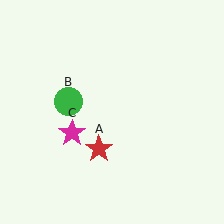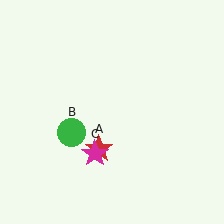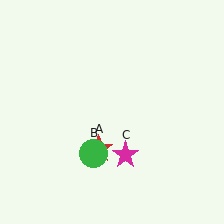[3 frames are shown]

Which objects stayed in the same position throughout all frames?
Red star (object A) remained stationary.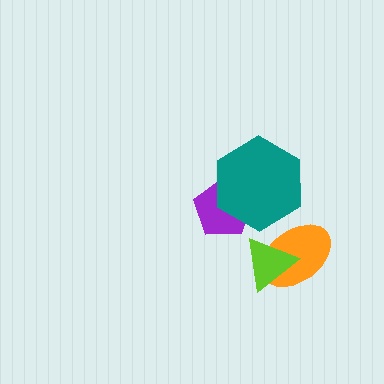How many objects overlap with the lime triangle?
1 object overlaps with the lime triangle.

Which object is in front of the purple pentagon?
The teal hexagon is in front of the purple pentagon.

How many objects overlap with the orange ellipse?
1 object overlaps with the orange ellipse.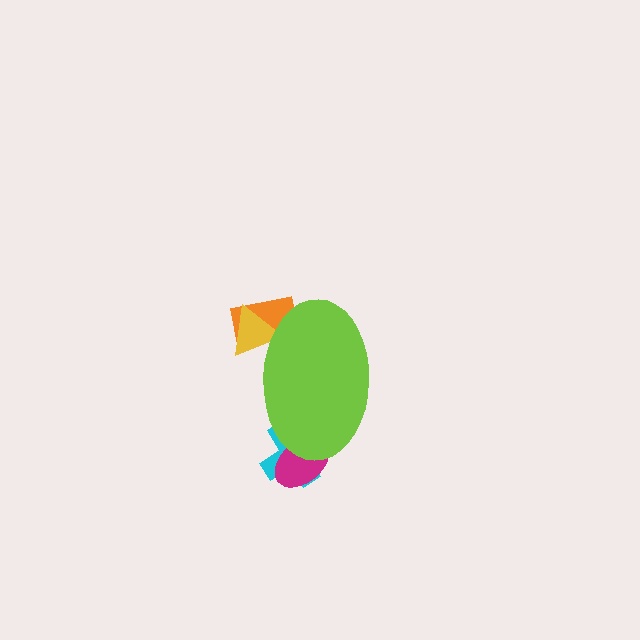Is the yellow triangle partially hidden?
Yes, the yellow triangle is partially hidden behind the lime ellipse.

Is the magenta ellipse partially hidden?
Yes, the magenta ellipse is partially hidden behind the lime ellipse.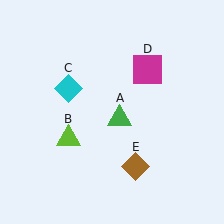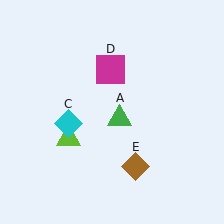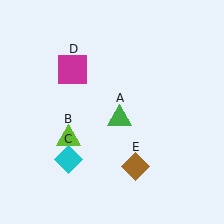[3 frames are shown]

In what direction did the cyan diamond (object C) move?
The cyan diamond (object C) moved down.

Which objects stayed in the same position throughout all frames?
Green triangle (object A) and lime triangle (object B) and brown diamond (object E) remained stationary.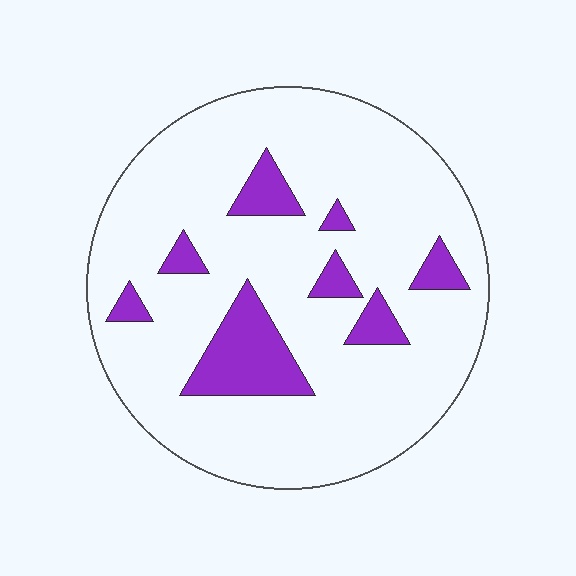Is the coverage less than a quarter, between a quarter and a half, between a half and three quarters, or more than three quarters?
Less than a quarter.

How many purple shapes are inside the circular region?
8.